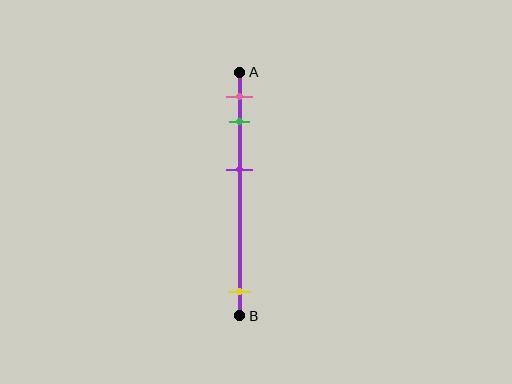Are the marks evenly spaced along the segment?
No, the marks are not evenly spaced.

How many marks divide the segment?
There are 4 marks dividing the segment.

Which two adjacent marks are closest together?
The pink and green marks are the closest adjacent pair.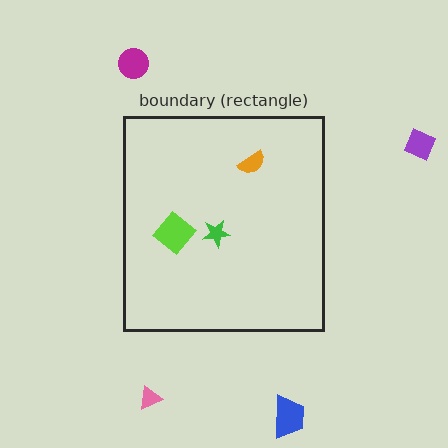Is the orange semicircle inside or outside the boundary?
Inside.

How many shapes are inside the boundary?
3 inside, 4 outside.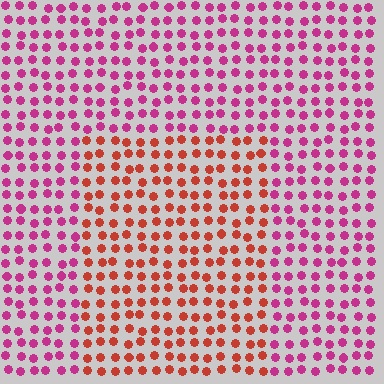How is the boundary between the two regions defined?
The boundary is defined purely by a slight shift in hue (about 43 degrees). Spacing, size, and orientation are identical on both sides.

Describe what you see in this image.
The image is filled with small magenta elements in a uniform arrangement. A rectangle-shaped region is visible where the elements are tinted to a slightly different hue, forming a subtle color boundary.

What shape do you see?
I see a rectangle.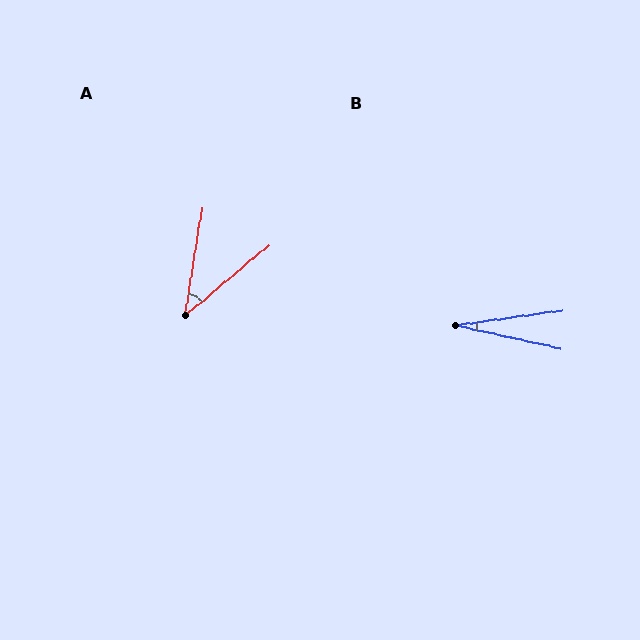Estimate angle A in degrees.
Approximately 41 degrees.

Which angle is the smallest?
B, at approximately 20 degrees.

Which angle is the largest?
A, at approximately 41 degrees.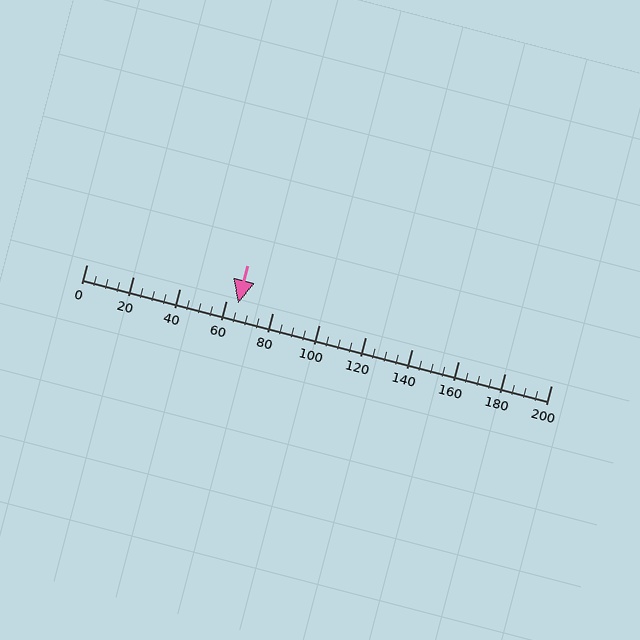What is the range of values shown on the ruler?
The ruler shows values from 0 to 200.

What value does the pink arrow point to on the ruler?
The pink arrow points to approximately 65.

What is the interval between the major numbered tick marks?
The major tick marks are spaced 20 units apart.